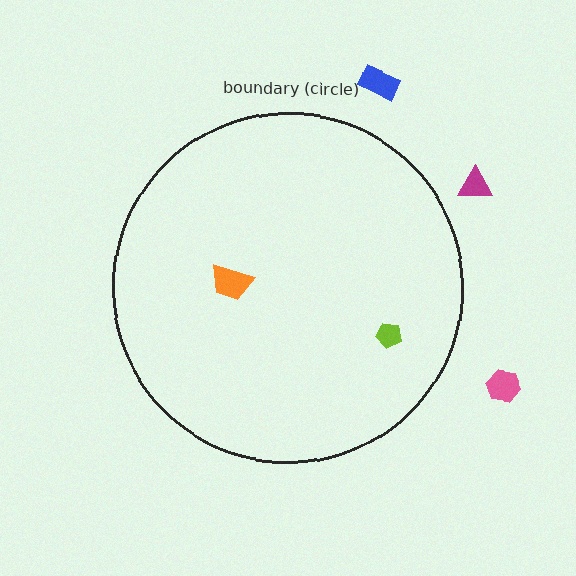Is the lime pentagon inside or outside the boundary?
Inside.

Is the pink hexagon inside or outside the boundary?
Outside.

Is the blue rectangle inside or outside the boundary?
Outside.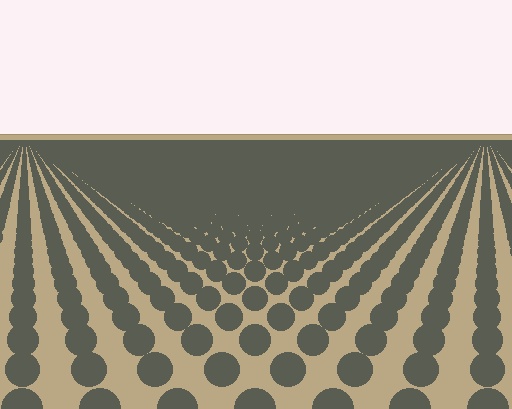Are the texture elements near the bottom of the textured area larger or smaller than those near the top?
Larger. Near the bottom, elements are closer to the viewer and appear at a bigger on-screen size.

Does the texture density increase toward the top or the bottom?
Density increases toward the top.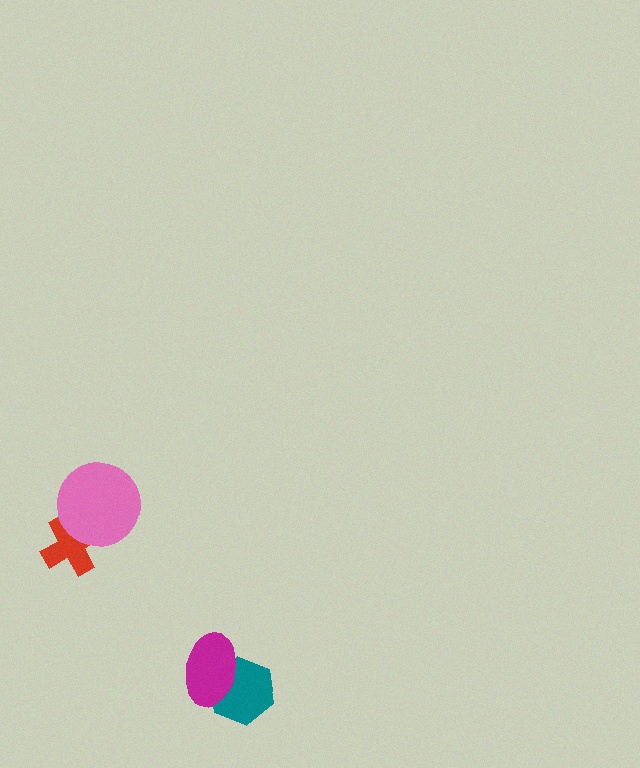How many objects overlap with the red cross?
1 object overlaps with the red cross.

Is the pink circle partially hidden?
No, no other shape covers it.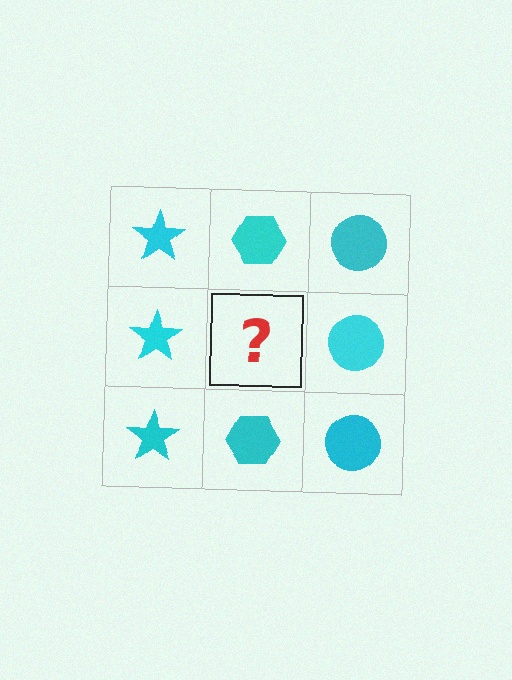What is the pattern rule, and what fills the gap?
The rule is that each column has a consistent shape. The gap should be filled with a cyan hexagon.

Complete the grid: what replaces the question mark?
The question mark should be replaced with a cyan hexagon.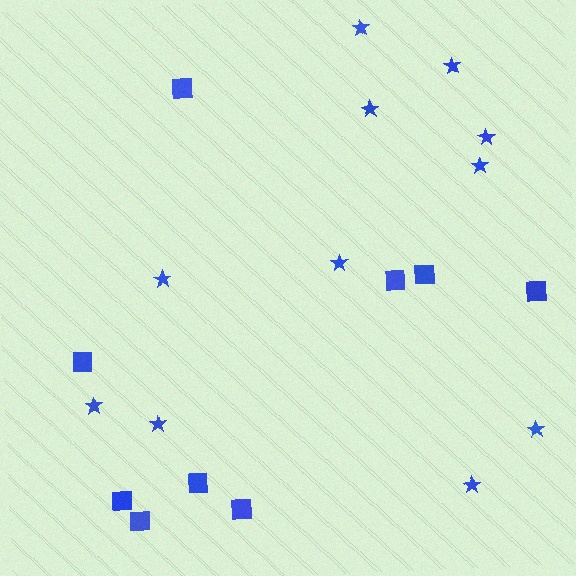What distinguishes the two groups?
There are 2 groups: one group of squares (9) and one group of stars (11).